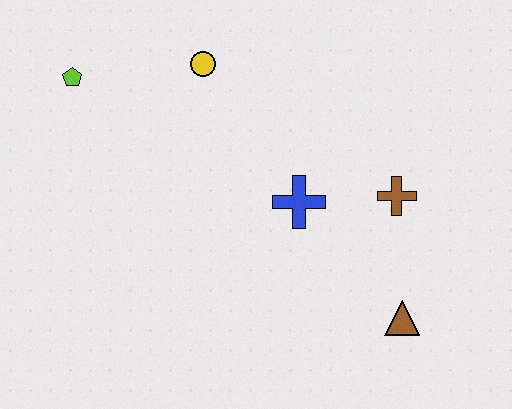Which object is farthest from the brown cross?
The lime pentagon is farthest from the brown cross.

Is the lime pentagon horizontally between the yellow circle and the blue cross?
No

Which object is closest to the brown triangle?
The brown cross is closest to the brown triangle.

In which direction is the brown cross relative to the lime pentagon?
The brown cross is to the right of the lime pentagon.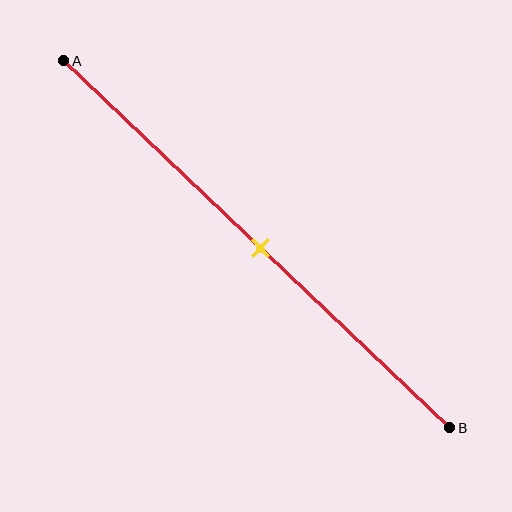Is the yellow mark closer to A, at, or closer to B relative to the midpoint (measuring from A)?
The yellow mark is approximately at the midpoint of segment AB.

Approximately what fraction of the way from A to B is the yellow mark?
The yellow mark is approximately 50% of the way from A to B.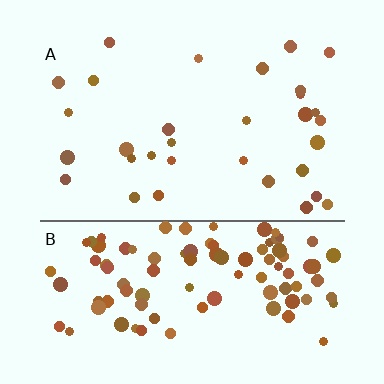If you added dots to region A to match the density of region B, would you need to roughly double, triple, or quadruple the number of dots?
Approximately triple.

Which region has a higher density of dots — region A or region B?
B (the bottom).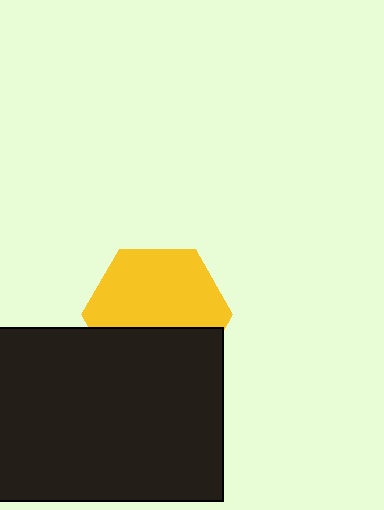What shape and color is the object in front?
The object in front is a black rectangle.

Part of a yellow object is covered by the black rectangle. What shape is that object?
It is a hexagon.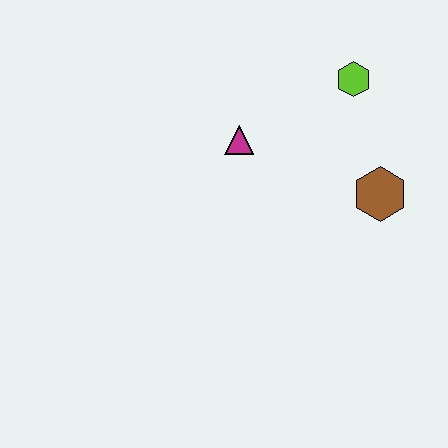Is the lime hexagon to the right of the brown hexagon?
No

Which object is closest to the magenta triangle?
The lime hexagon is closest to the magenta triangle.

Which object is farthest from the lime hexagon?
The magenta triangle is farthest from the lime hexagon.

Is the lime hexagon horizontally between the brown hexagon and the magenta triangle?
Yes